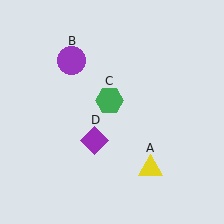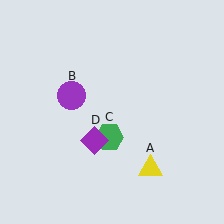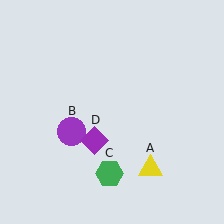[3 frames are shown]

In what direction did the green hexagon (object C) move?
The green hexagon (object C) moved down.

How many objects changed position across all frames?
2 objects changed position: purple circle (object B), green hexagon (object C).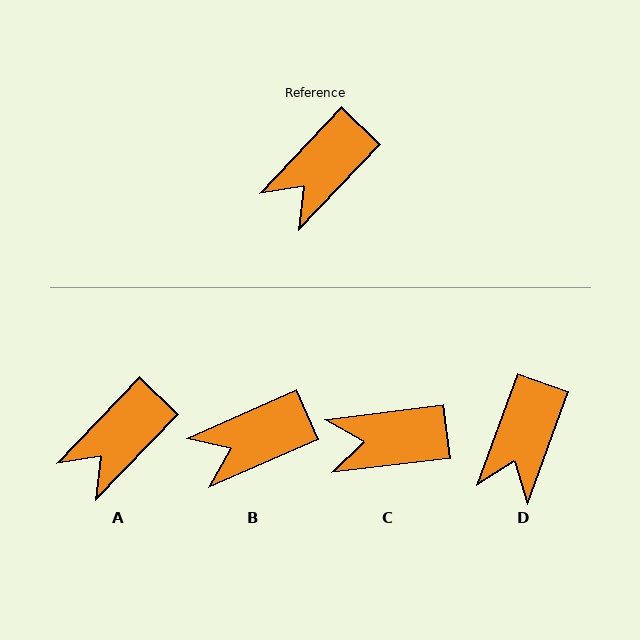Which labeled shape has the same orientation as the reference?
A.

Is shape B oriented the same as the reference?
No, it is off by about 22 degrees.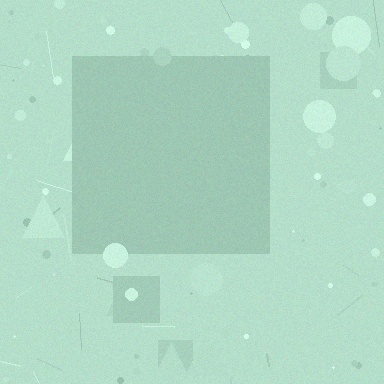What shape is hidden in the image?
A square is hidden in the image.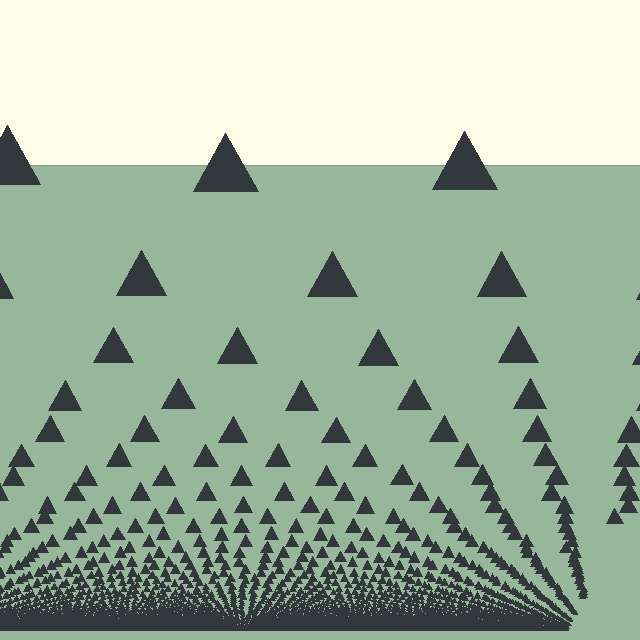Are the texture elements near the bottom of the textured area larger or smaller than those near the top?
Smaller. The gradient is inverted — elements near the bottom are smaller and denser.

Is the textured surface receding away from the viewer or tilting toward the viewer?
The surface appears to tilt toward the viewer. Texture elements get larger and sparser toward the top.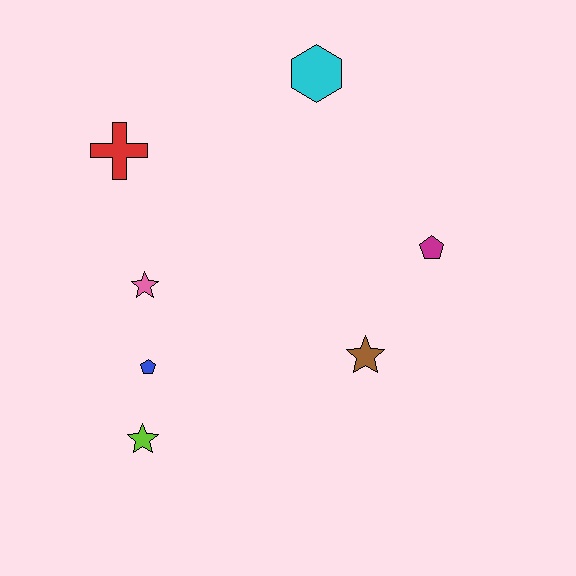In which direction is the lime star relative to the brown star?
The lime star is to the left of the brown star.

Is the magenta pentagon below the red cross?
Yes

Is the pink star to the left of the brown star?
Yes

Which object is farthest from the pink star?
The magenta pentagon is farthest from the pink star.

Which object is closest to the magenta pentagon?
The brown star is closest to the magenta pentagon.